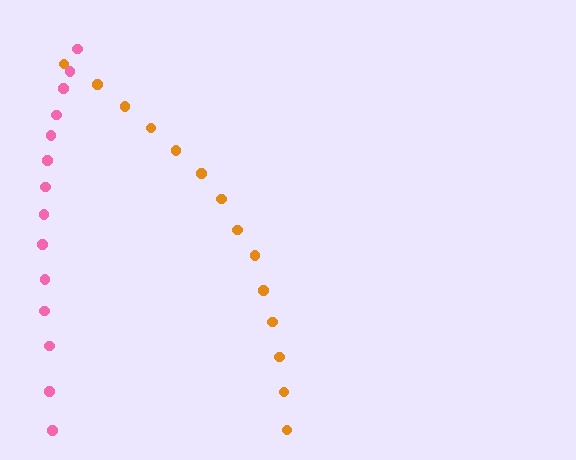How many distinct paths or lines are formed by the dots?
There are 2 distinct paths.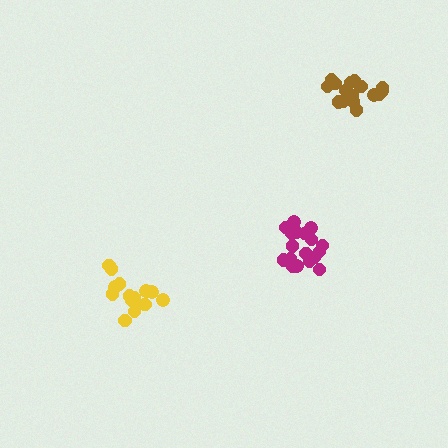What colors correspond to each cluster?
The clusters are colored: yellow, magenta, brown.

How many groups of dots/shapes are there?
There are 3 groups.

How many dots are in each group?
Group 1: 15 dots, Group 2: 18 dots, Group 3: 17 dots (50 total).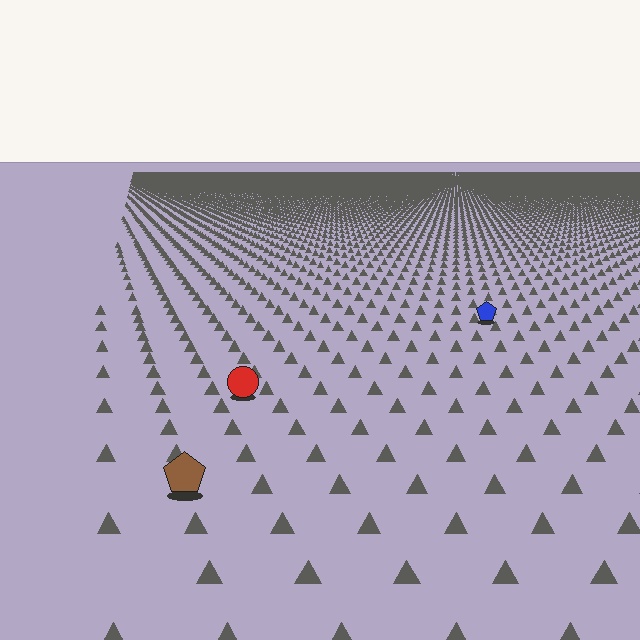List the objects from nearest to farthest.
From nearest to farthest: the brown pentagon, the red circle, the blue pentagon.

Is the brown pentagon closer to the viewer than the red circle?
Yes. The brown pentagon is closer — you can tell from the texture gradient: the ground texture is coarser near it.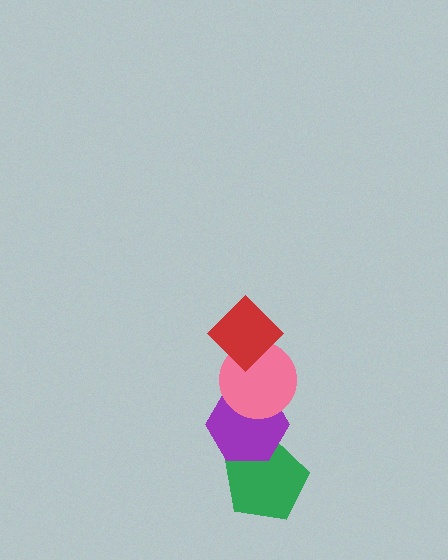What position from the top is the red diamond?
The red diamond is 1st from the top.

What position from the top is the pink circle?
The pink circle is 2nd from the top.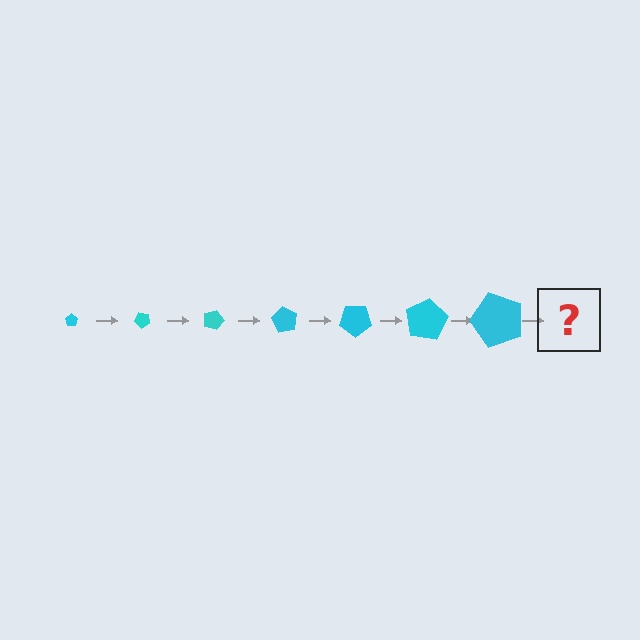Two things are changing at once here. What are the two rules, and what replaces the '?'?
The two rules are that the pentagon grows larger each step and it rotates 45 degrees each step. The '?' should be a pentagon, larger than the previous one and rotated 315 degrees from the start.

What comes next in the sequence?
The next element should be a pentagon, larger than the previous one and rotated 315 degrees from the start.